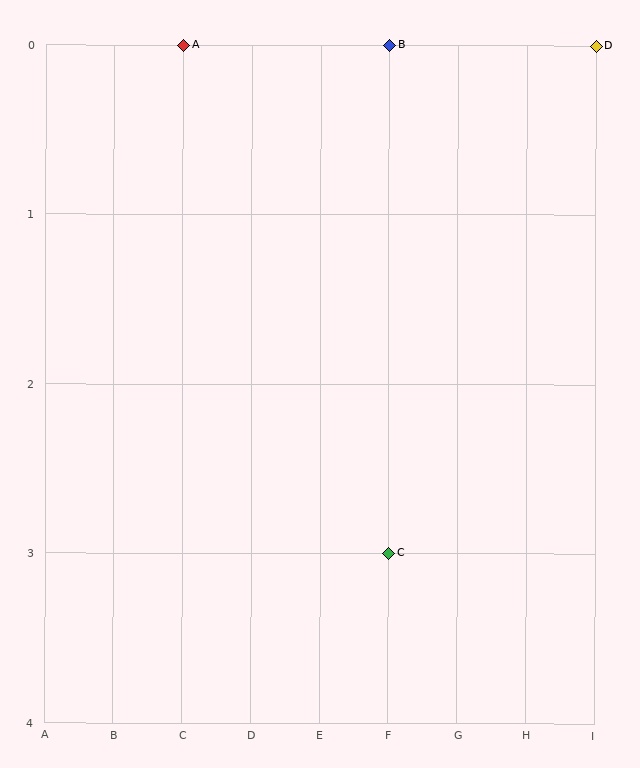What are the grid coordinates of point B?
Point B is at grid coordinates (F, 0).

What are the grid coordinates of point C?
Point C is at grid coordinates (F, 3).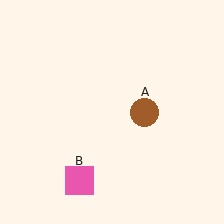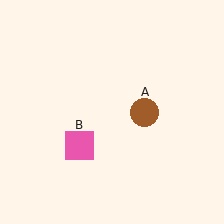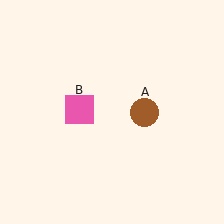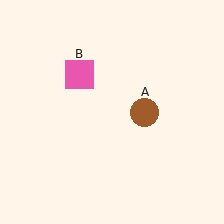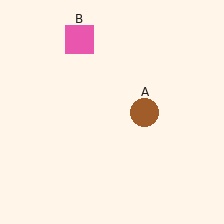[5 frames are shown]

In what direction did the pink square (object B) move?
The pink square (object B) moved up.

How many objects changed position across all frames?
1 object changed position: pink square (object B).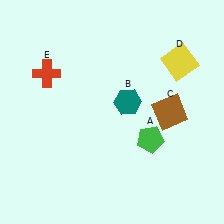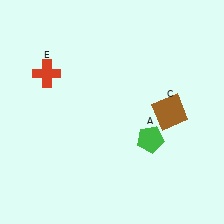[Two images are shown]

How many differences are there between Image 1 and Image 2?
There are 2 differences between the two images.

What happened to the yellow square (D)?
The yellow square (D) was removed in Image 2. It was in the top-right area of Image 1.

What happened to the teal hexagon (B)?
The teal hexagon (B) was removed in Image 2. It was in the top-right area of Image 1.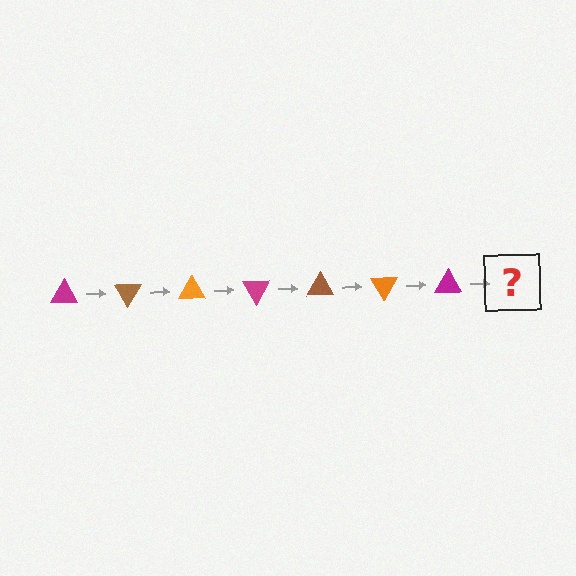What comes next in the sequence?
The next element should be a brown triangle, rotated 420 degrees from the start.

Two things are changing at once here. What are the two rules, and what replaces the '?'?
The two rules are that it rotates 60 degrees each step and the color cycles through magenta, brown, and orange. The '?' should be a brown triangle, rotated 420 degrees from the start.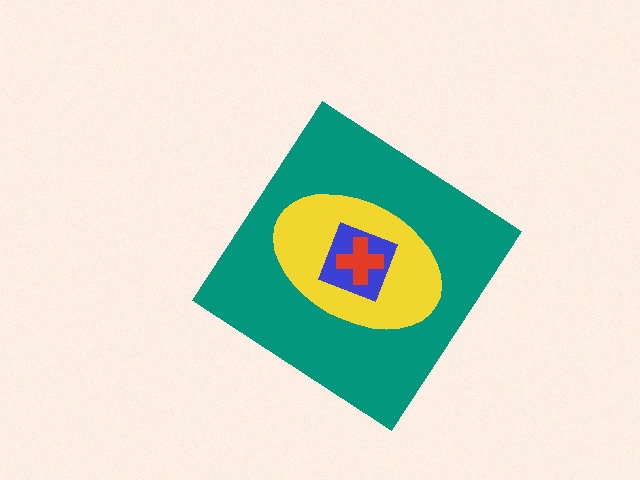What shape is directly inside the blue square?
The red cross.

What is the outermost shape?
The teal diamond.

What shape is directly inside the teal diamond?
The yellow ellipse.